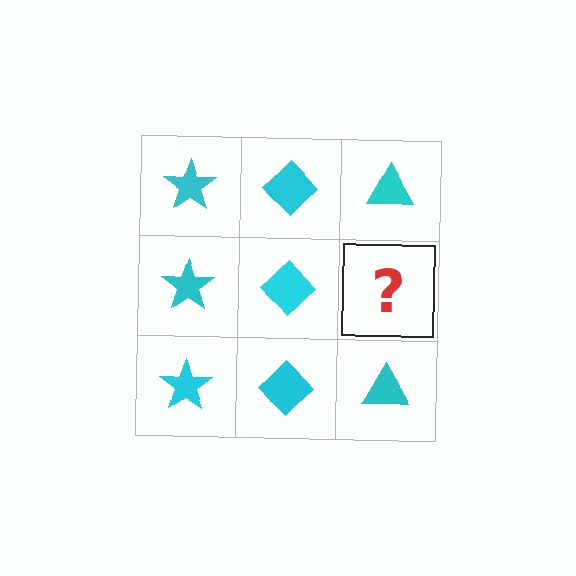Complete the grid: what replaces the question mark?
The question mark should be replaced with a cyan triangle.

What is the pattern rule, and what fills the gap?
The rule is that each column has a consistent shape. The gap should be filled with a cyan triangle.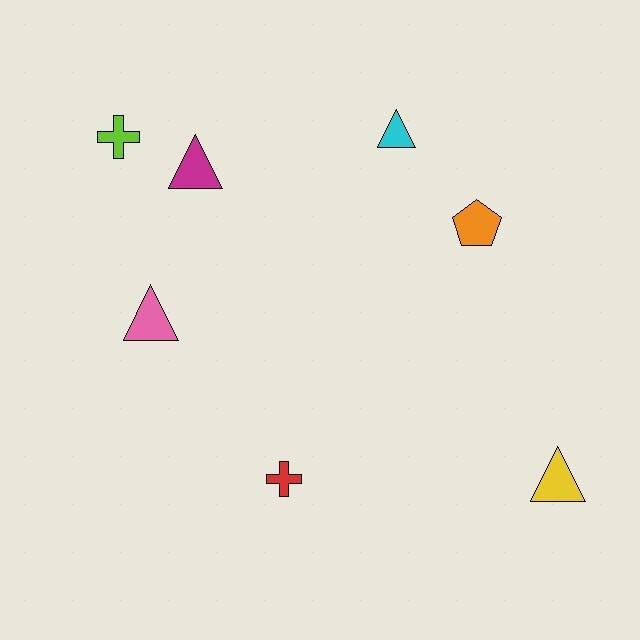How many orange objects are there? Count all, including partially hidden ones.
There is 1 orange object.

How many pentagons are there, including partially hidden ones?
There is 1 pentagon.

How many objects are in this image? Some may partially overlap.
There are 7 objects.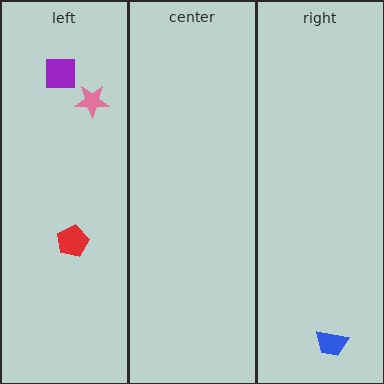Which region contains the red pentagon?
The left region.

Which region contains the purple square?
The left region.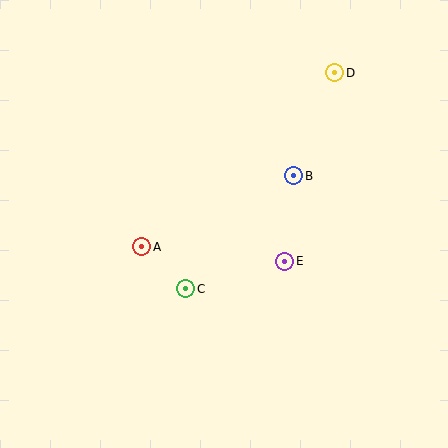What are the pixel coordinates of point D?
Point D is at (335, 73).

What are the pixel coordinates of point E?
Point E is at (285, 261).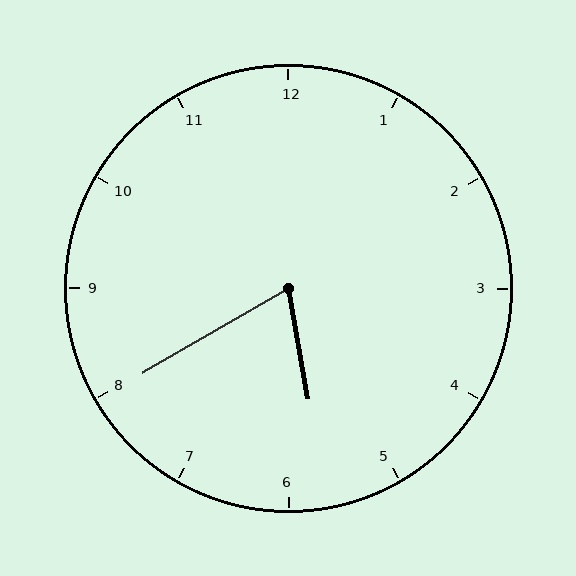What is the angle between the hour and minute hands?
Approximately 70 degrees.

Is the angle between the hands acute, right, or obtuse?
It is acute.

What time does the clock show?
5:40.